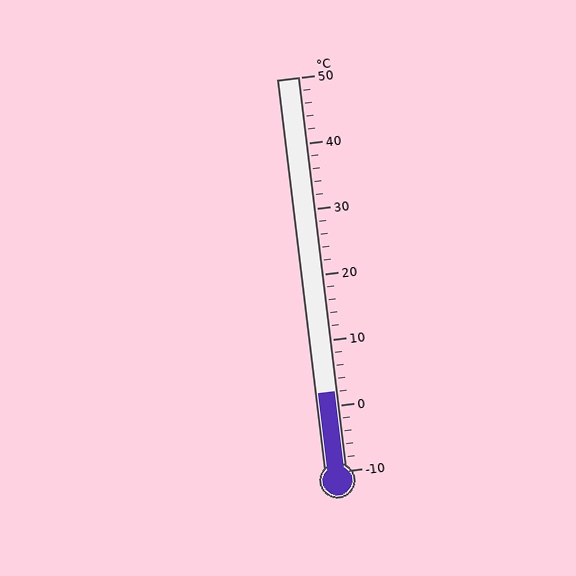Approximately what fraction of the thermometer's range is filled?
The thermometer is filled to approximately 20% of its range.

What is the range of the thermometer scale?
The thermometer scale ranges from -10°C to 50°C.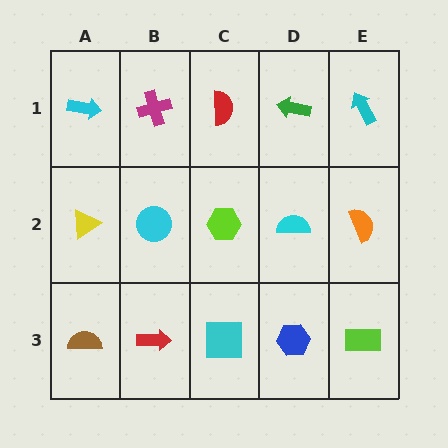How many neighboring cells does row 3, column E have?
2.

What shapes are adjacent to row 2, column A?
A cyan arrow (row 1, column A), a brown semicircle (row 3, column A), a cyan circle (row 2, column B).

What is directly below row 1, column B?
A cyan circle.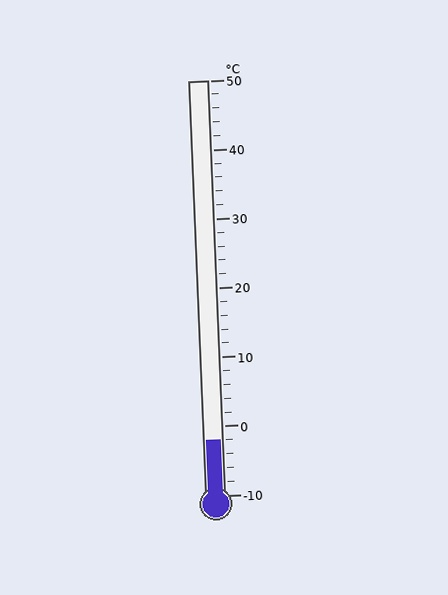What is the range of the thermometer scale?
The thermometer scale ranges from -10°C to 50°C.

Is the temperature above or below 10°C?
The temperature is below 10°C.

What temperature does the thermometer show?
The thermometer shows approximately -2°C.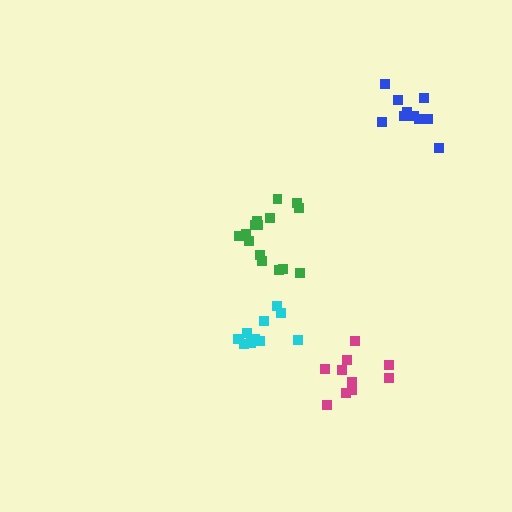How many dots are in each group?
Group 1: 15 dots, Group 2: 11 dots, Group 3: 10 dots, Group 4: 10 dots (46 total).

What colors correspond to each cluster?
The clusters are colored: green, cyan, magenta, blue.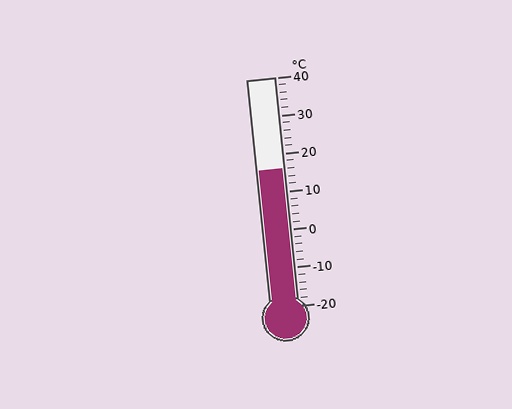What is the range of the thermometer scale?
The thermometer scale ranges from -20°C to 40°C.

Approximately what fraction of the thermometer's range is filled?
The thermometer is filled to approximately 60% of its range.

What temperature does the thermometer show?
The thermometer shows approximately 16°C.